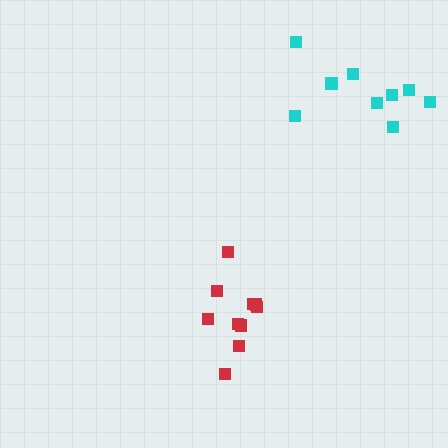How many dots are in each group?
Group 1: 9 dots, Group 2: 10 dots (19 total).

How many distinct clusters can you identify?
There are 2 distinct clusters.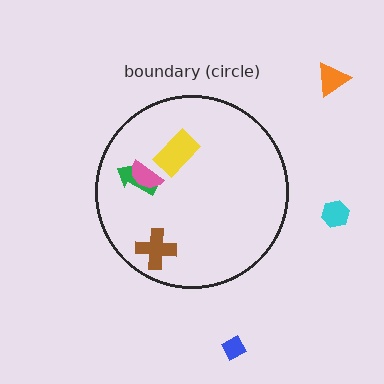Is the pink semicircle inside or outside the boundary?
Inside.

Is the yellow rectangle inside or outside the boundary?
Inside.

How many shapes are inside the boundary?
4 inside, 3 outside.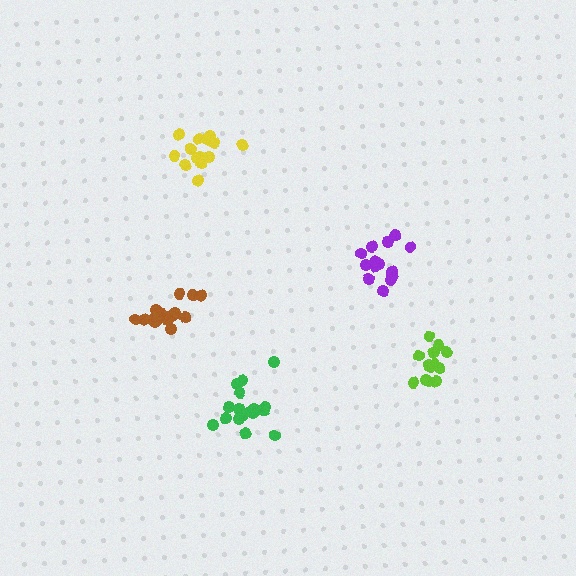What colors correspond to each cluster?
The clusters are colored: purple, brown, green, yellow, lime.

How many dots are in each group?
Group 1: 14 dots, Group 2: 17 dots, Group 3: 18 dots, Group 4: 15 dots, Group 5: 13 dots (77 total).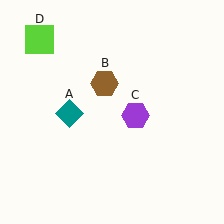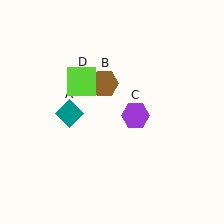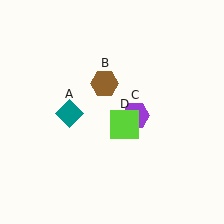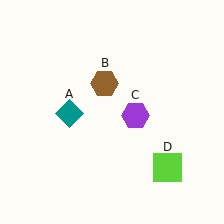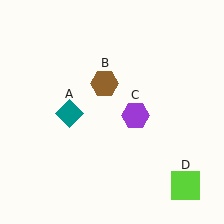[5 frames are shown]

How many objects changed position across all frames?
1 object changed position: lime square (object D).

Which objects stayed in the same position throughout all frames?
Teal diamond (object A) and brown hexagon (object B) and purple hexagon (object C) remained stationary.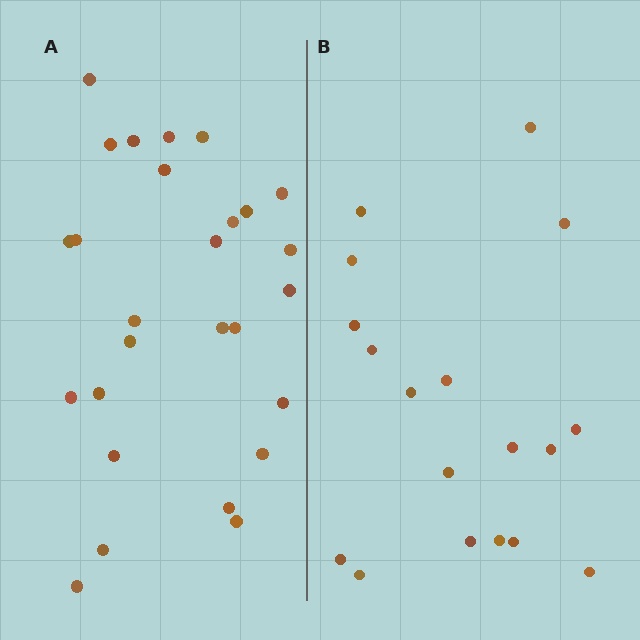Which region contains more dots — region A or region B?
Region A (the left region) has more dots.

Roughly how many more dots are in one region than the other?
Region A has roughly 8 or so more dots than region B.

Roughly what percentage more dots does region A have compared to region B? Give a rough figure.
About 50% more.